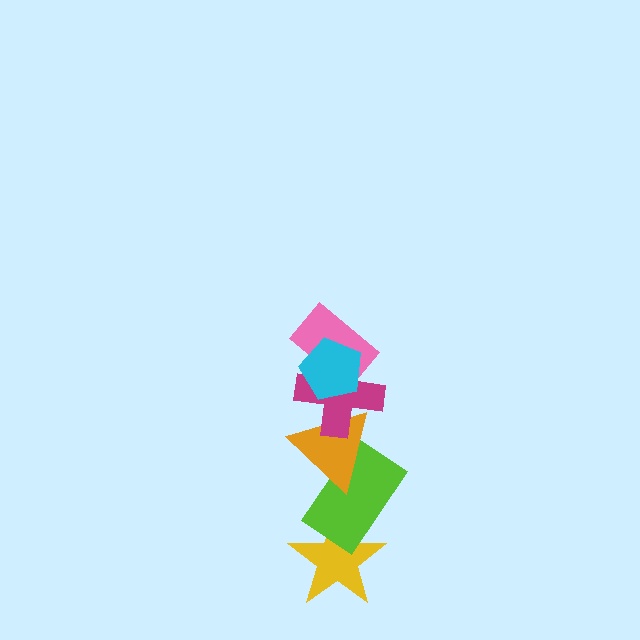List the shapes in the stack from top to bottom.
From top to bottom: the cyan pentagon, the pink rectangle, the magenta cross, the orange triangle, the lime rectangle, the yellow star.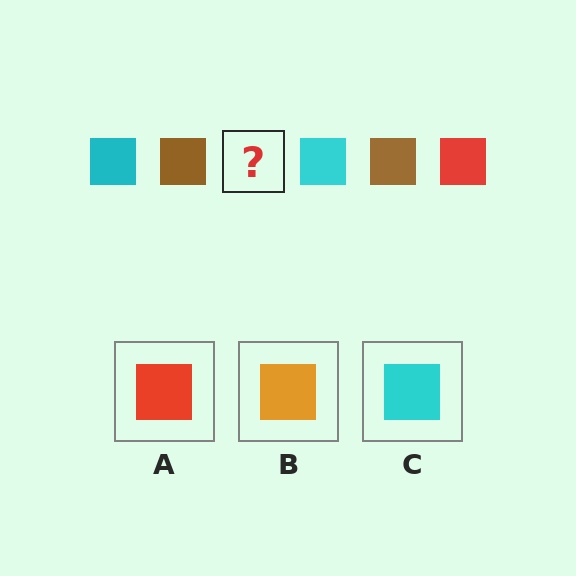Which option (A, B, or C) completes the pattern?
A.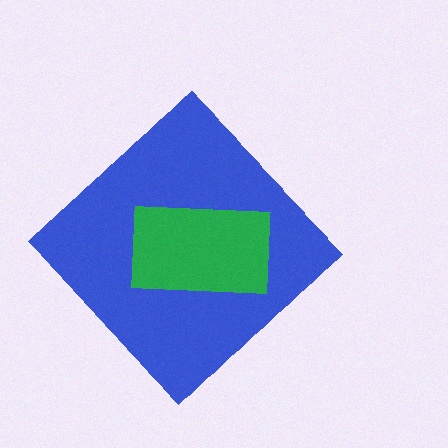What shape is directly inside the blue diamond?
The green rectangle.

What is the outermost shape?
The blue diamond.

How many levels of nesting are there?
2.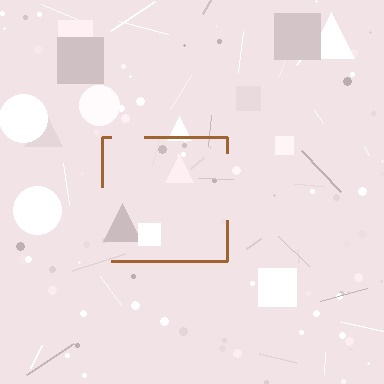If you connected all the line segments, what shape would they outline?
They would outline a square.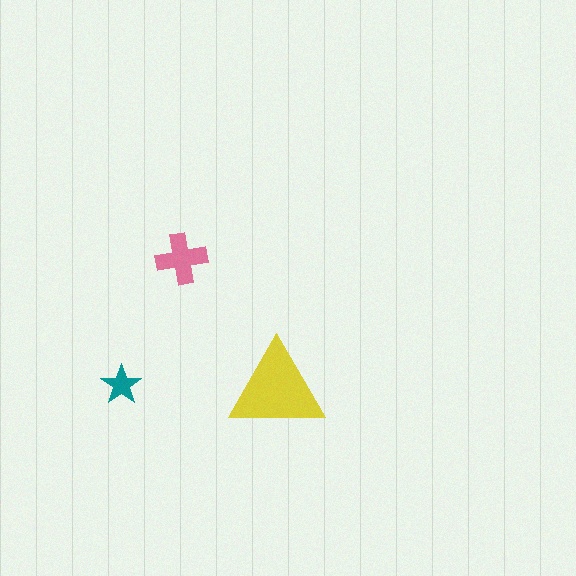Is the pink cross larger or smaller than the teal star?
Larger.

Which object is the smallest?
The teal star.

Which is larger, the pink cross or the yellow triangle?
The yellow triangle.